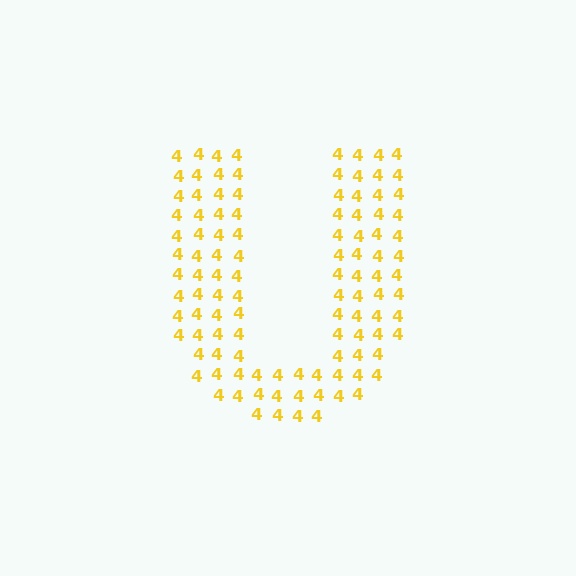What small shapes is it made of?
It is made of small digit 4's.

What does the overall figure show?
The overall figure shows the letter U.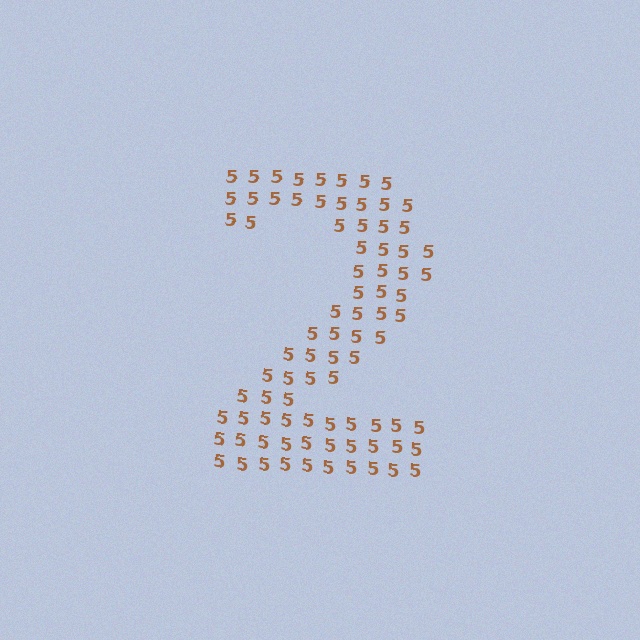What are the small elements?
The small elements are digit 5's.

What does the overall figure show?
The overall figure shows the digit 2.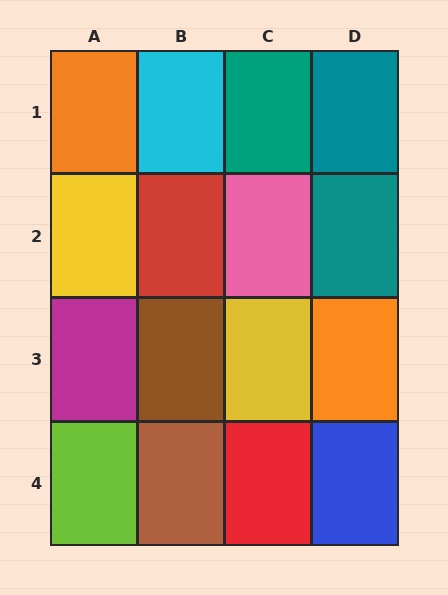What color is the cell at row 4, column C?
Red.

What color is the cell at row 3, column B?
Brown.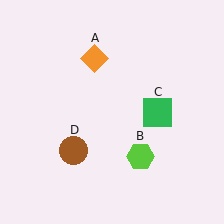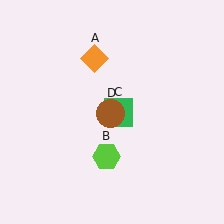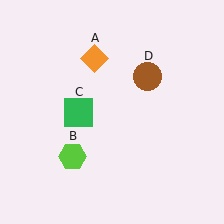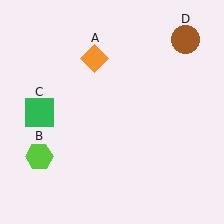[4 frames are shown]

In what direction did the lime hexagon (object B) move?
The lime hexagon (object B) moved left.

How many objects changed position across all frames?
3 objects changed position: lime hexagon (object B), green square (object C), brown circle (object D).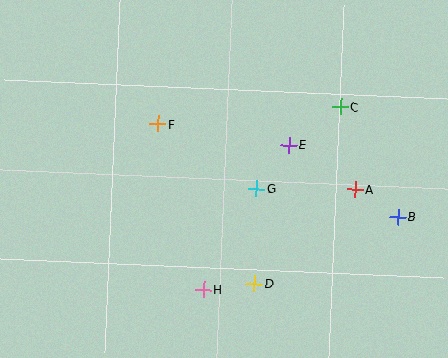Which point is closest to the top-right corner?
Point C is closest to the top-right corner.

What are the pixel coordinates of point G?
Point G is at (256, 189).